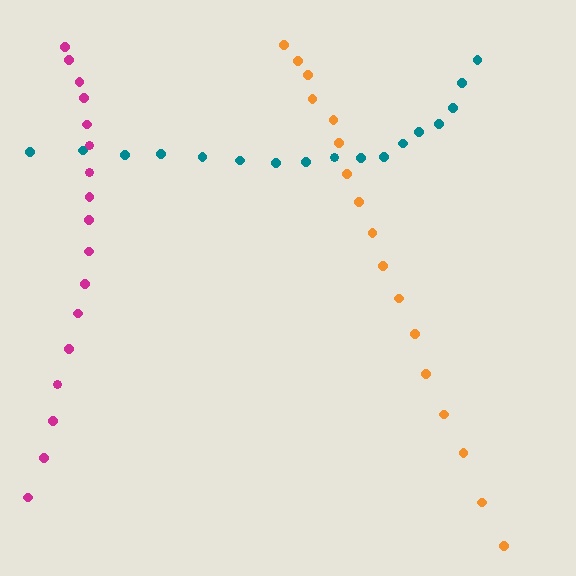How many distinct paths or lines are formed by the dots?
There are 3 distinct paths.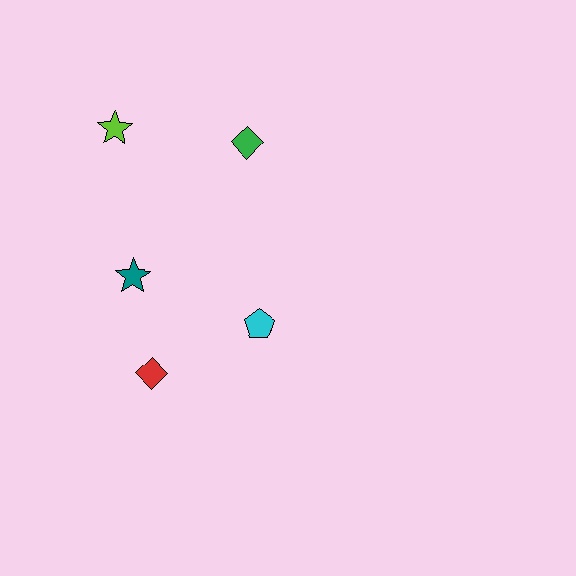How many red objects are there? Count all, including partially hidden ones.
There is 1 red object.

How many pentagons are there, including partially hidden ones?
There is 1 pentagon.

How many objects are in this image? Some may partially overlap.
There are 5 objects.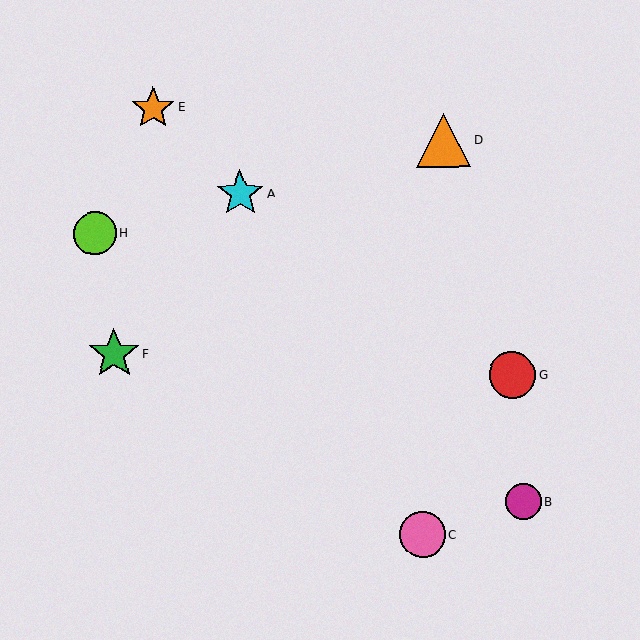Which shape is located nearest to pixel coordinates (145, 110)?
The orange star (labeled E) at (153, 108) is nearest to that location.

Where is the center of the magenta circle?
The center of the magenta circle is at (523, 502).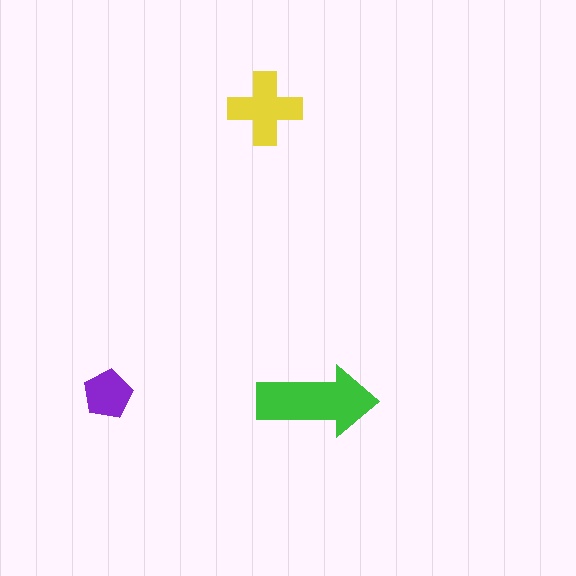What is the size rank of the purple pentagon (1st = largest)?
3rd.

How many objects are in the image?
There are 3 objects in the image.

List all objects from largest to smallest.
The green arrow, the yellow cross, the purple pentagon.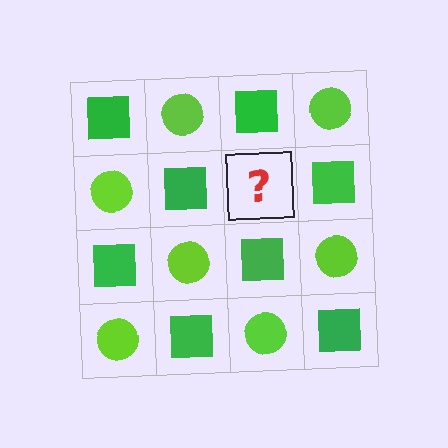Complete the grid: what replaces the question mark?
The question mark should be replaced with a lime circle.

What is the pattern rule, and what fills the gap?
The rule is that it alternates green square and lime circle in a checkerboard pattern. The gap should be filled with a lime circle.